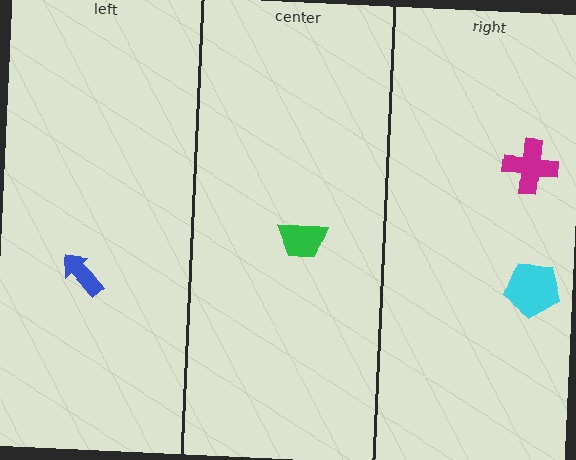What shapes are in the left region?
The blue arrow.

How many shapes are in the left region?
1.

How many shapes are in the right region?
2.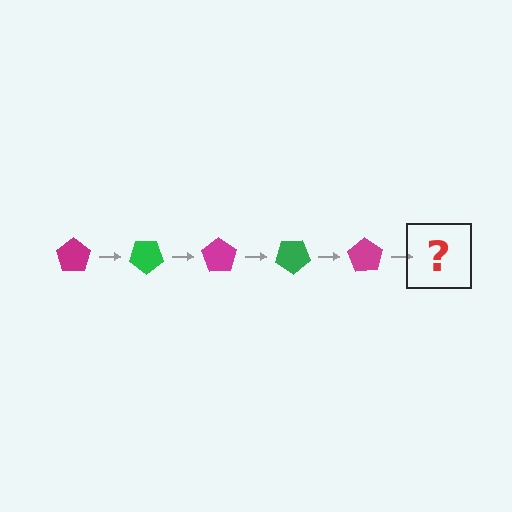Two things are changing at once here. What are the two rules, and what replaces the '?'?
The two rules are that it rotates 35 degrees each step and the color cycles through magenta and green. The '?' should be a green pentagon, rotated 175 degrees from the start.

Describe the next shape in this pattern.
It should be a green pentagon, rotated 175 degrees from the start.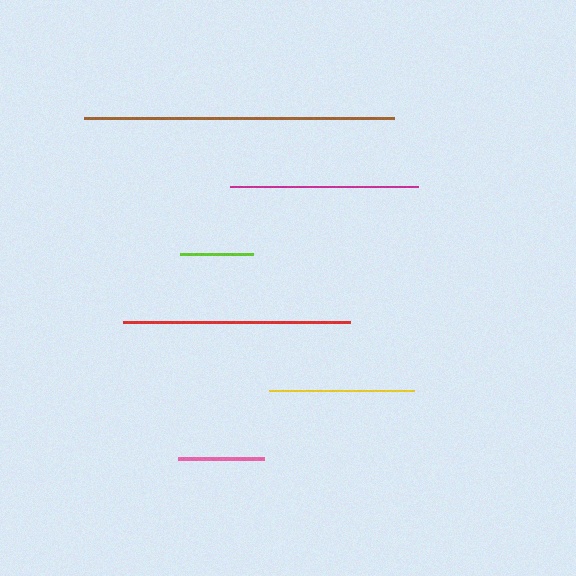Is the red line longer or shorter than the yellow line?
The red line is longer than the yellow line.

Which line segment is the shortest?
The lime line is the shortest at approximately 72 pixels.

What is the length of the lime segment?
The lime segment is approximately 72 pixels long.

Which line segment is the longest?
The brown line is the longest at approximately 310 pixels.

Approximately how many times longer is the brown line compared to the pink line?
The brown line is approximately 3.6 times the length of the pink line.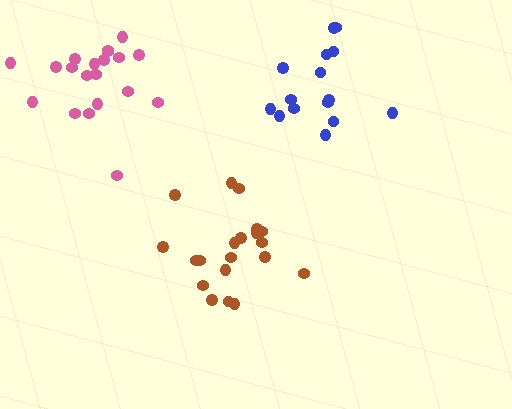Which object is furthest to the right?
The blue cluster is rightmost.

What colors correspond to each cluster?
The clusters are colored: brown, pink, blue.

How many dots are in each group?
Group 1: 20 dots, Group 2: 20 dots, Group 3: 15 dots (55 total).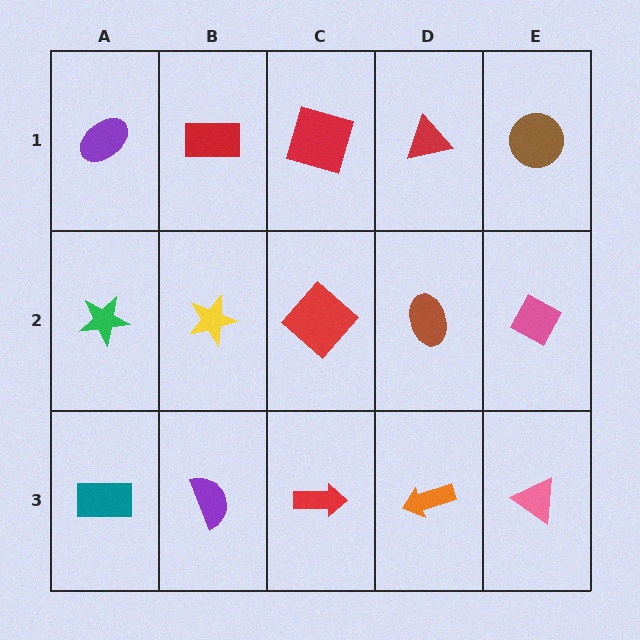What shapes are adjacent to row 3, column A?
A green star (row 2, column A), a purple semicircle (row 3, column B).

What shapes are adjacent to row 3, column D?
A brown ellipse (row 2, column D), a red arrow (row 3, column C), a pink triangle (row 3, column E).